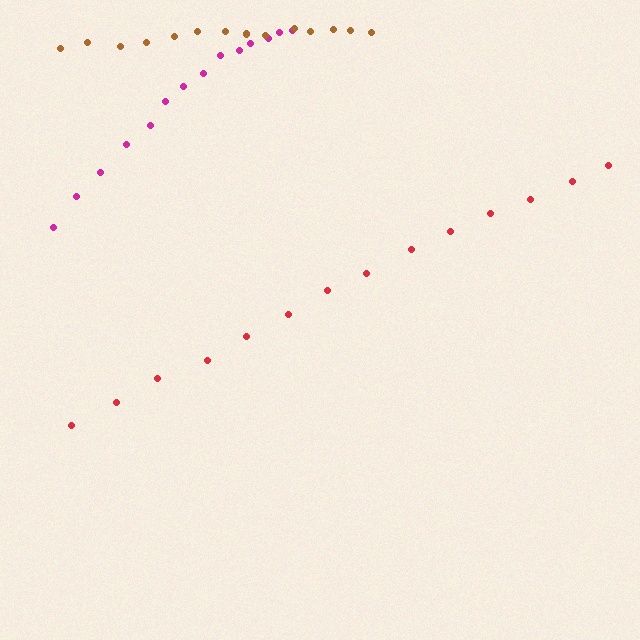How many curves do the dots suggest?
There are 3 distinct paths.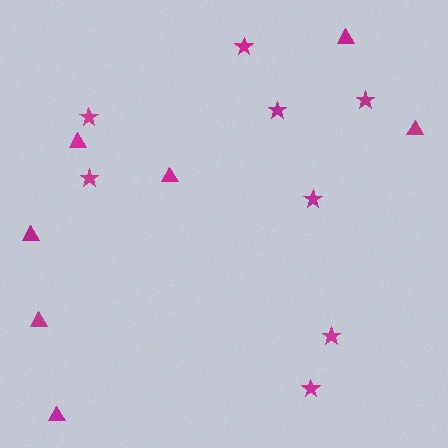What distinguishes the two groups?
There are 2 groups: one group of stars (8) and one group of triangles (7).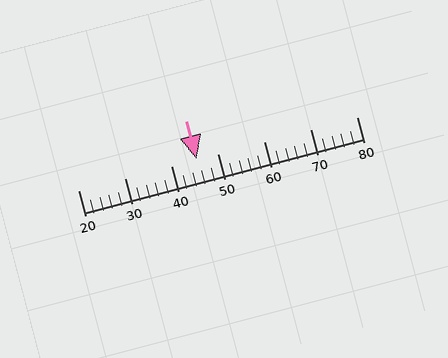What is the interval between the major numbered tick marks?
The major tick marks are spaced 10 units apart.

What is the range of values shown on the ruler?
The ruler shows values from 20 to 80.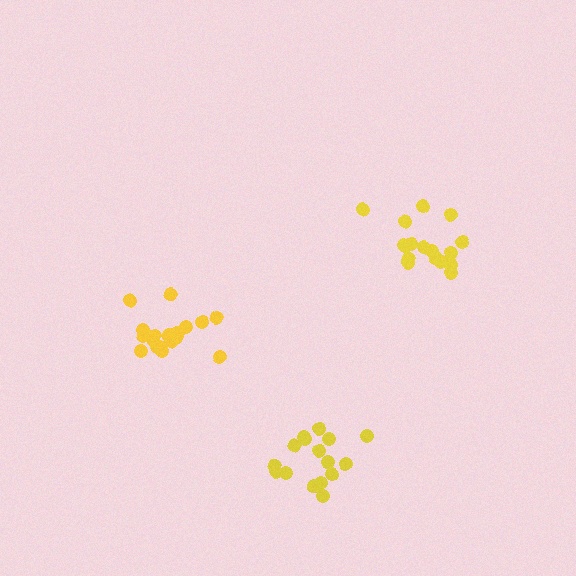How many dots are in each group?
Group 1: 16 dots, Group 2: 18 dots, Group 3: 17 dots (51 total).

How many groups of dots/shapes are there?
There are 3 groups.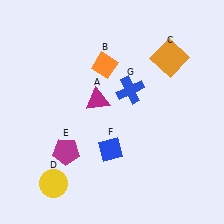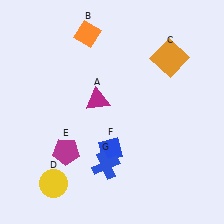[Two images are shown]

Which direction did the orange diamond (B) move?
The orange diamond (B) moved up.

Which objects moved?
The objects that moved are: the orange diamond (B), the blue cross (G).